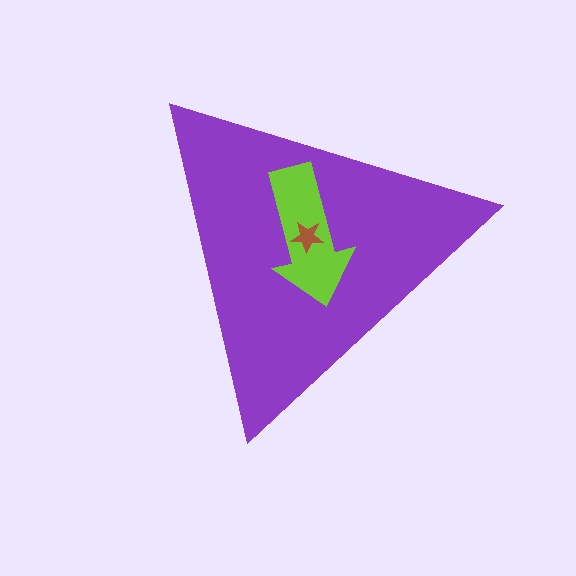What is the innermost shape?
The brown star.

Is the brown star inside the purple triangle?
Yes.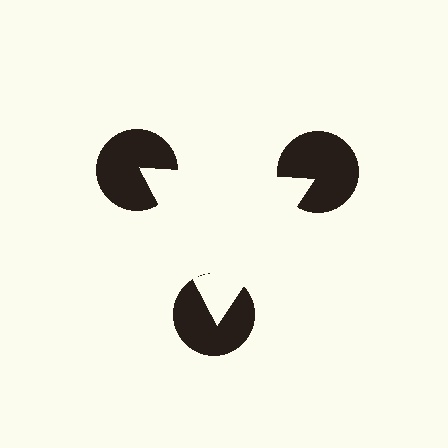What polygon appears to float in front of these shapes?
An illusory triangle — its edges are inferred from the aligned wedge cuts in the pac-man discs, not physically drawn.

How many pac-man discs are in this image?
There are 3 — one at each vertex of the illusory triangle.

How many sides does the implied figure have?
3 sides.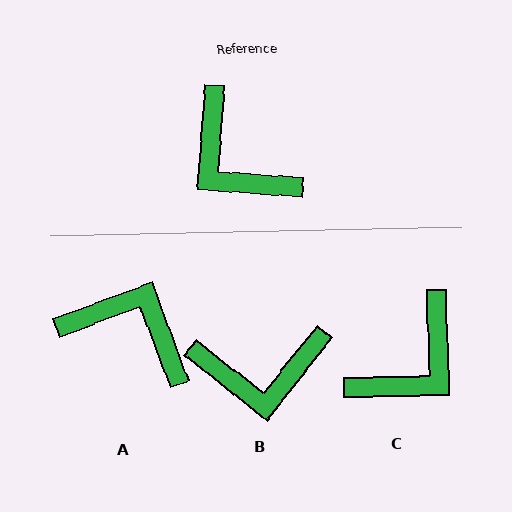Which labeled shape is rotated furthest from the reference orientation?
A, about 156 degrees away.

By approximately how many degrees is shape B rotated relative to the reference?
Approximately 56 degrees counter-clockwise.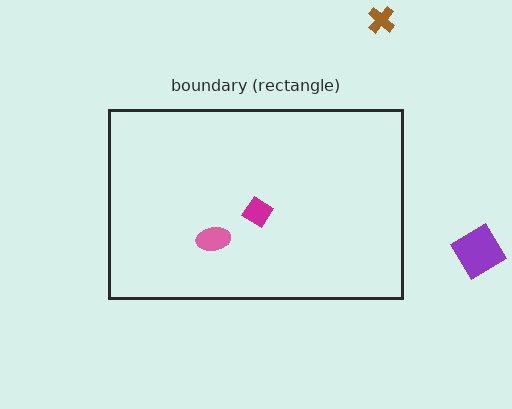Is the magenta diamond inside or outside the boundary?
Inside.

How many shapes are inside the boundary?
2 inside, 2 outside.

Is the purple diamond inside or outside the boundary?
Outside.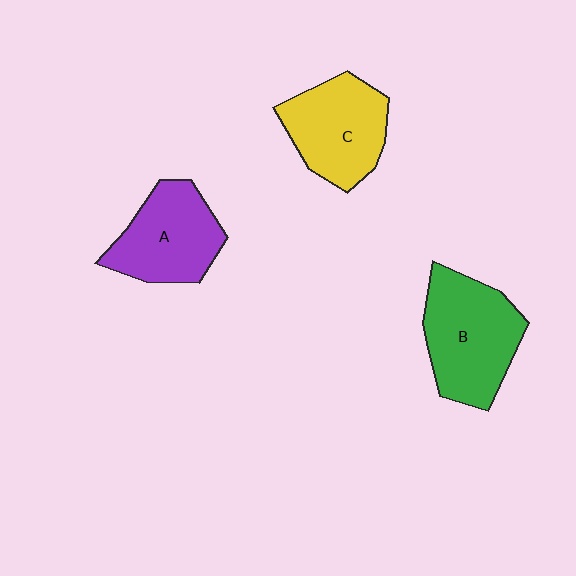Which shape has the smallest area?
Shape A (purple).